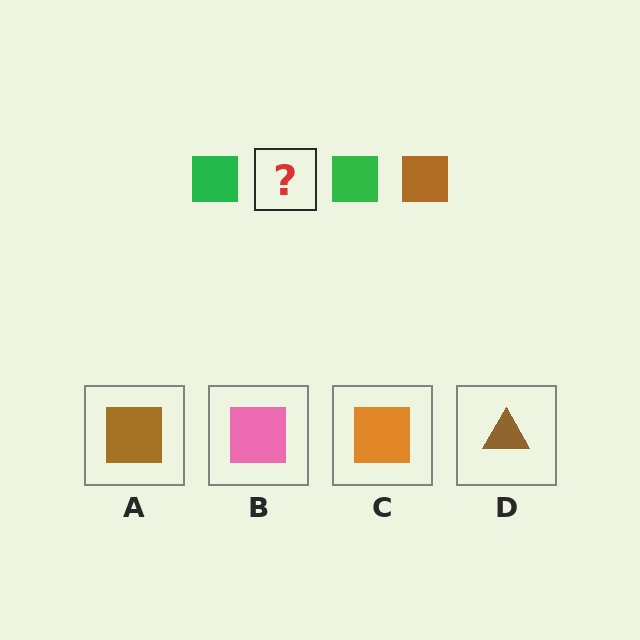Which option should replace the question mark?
Option A.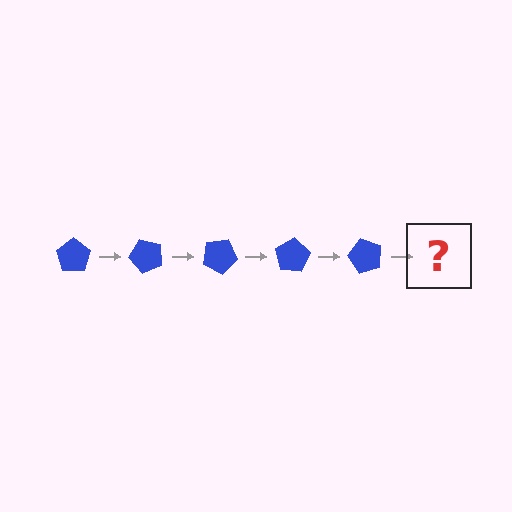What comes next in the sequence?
The next element should be a blue pentagon rotated 250 degrees.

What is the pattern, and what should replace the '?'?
The pattern is that the pentagon rotates 50 degrees each step. The '?' should be a blue pentagon rotated 250 degrees.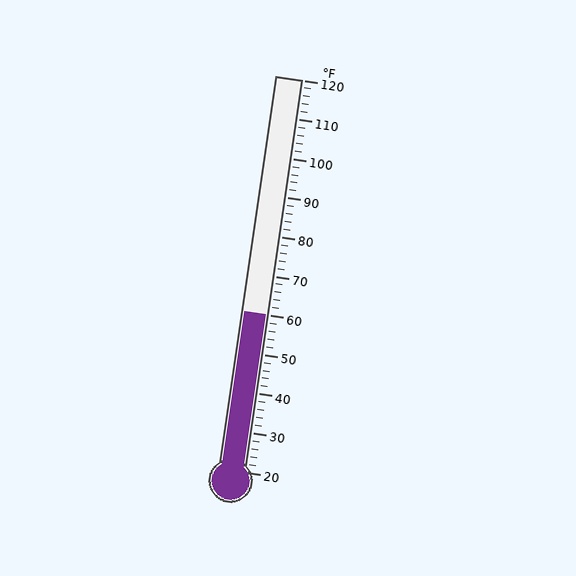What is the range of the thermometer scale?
The thermometer scale ranges from 20°F to 120°F.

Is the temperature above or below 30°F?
The temperature is above 30°F.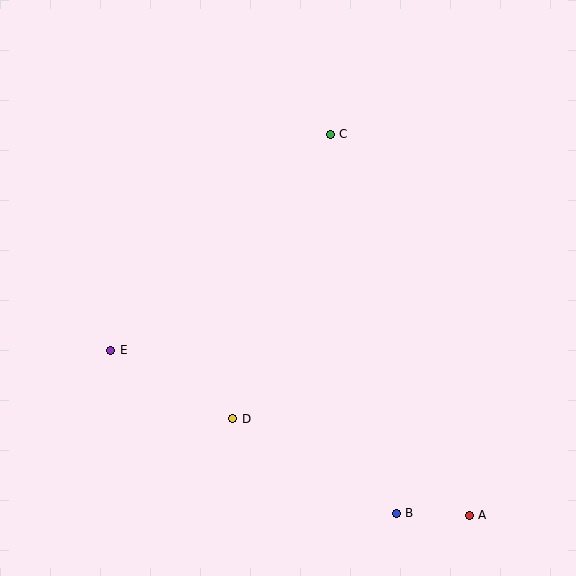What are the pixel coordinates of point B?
Point B is at (396, 513).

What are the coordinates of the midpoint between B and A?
The midpoint between B and A is at (433, 514).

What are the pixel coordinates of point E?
Point E is at (111, 350).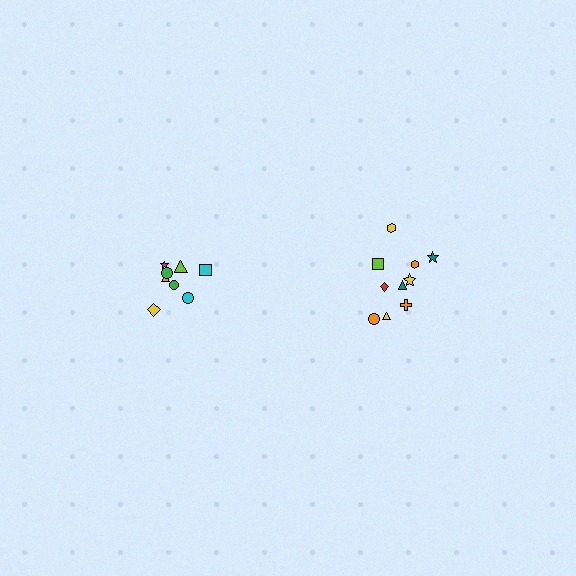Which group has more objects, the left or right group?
The right group.